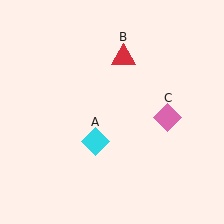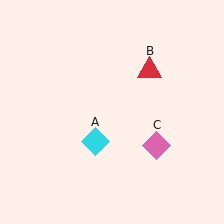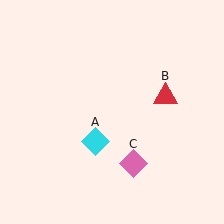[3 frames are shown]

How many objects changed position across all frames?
2 objects changed position: red triangle (object B), pink diamond (object C).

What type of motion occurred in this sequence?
The red triangle (object B), pink diamond (object C) rotated clockwise around the center of the scene.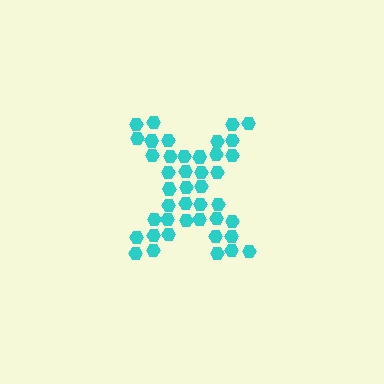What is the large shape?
The large shape is the letter X.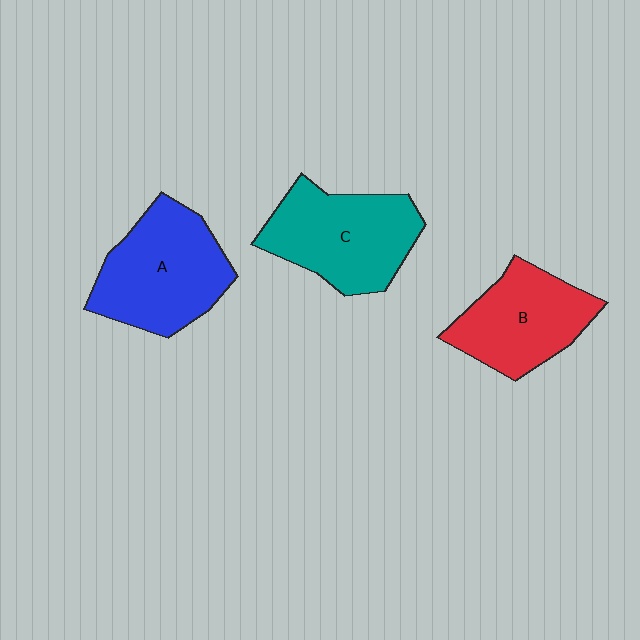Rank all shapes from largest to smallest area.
From largest to smallest: A (blue), C (teal), B (red).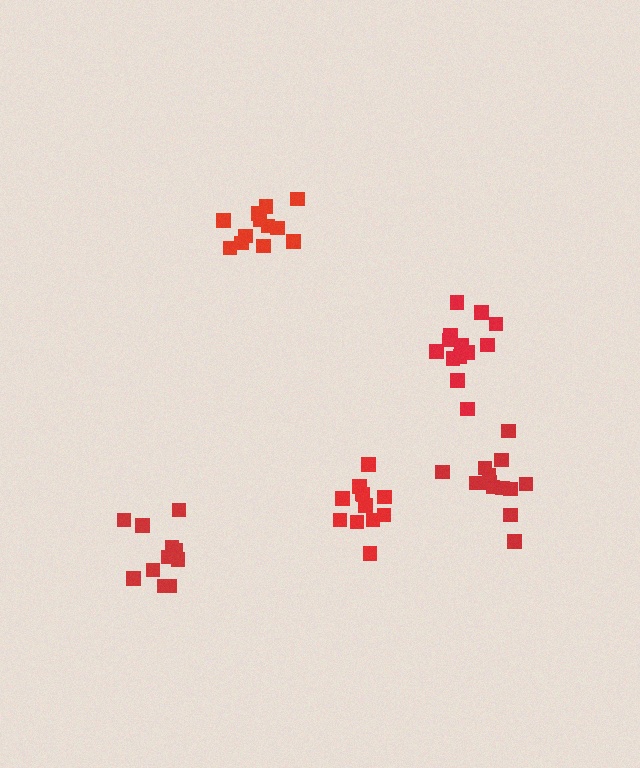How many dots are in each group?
Group 1: 12 dots, Group 2: 13 dots, Group 3: 13 dots, Group 4: 11 dots, Group 5: 12 dots (61 total).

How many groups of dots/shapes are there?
There are 5 groups.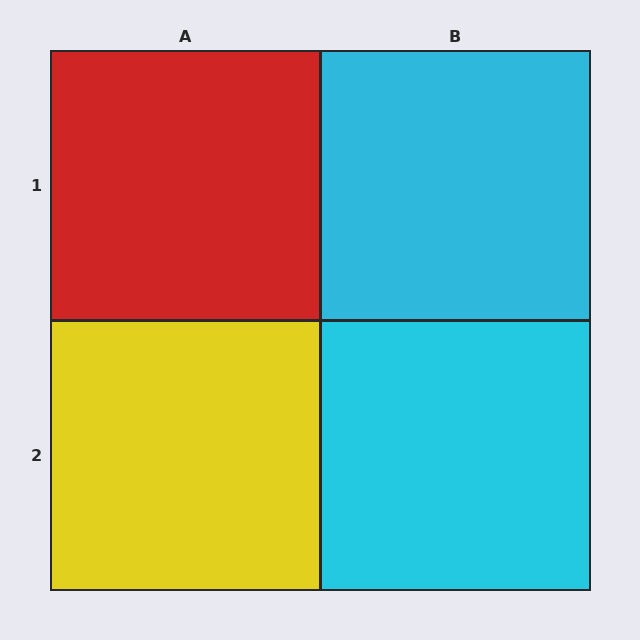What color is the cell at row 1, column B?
Cyan.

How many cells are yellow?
1 cell is yellow.